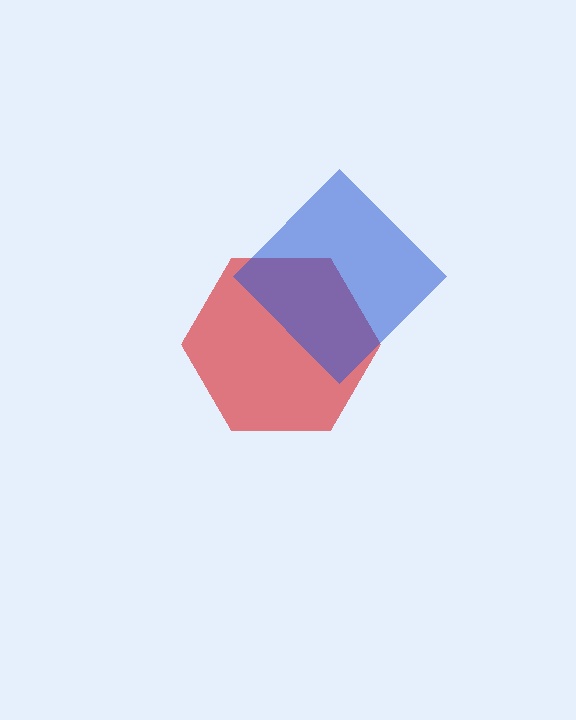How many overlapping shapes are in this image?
There are 2 overlapping shapes in the image.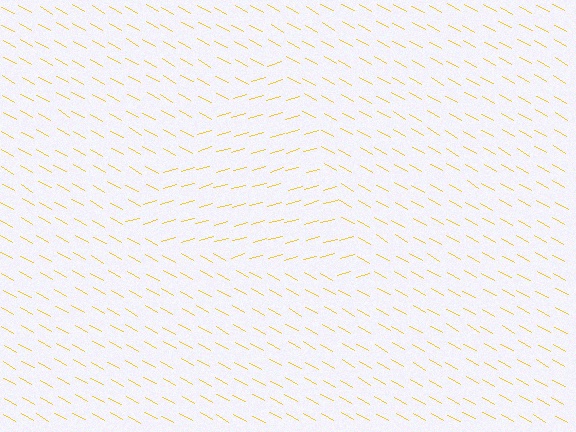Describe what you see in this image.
The image is filled with small yellow line segments. A triangle region in the image has lines oriented differently from the surrounding lines, creating a visible texture boundary.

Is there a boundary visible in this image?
Yes, there is a texture boundary formed by a change in line orientation.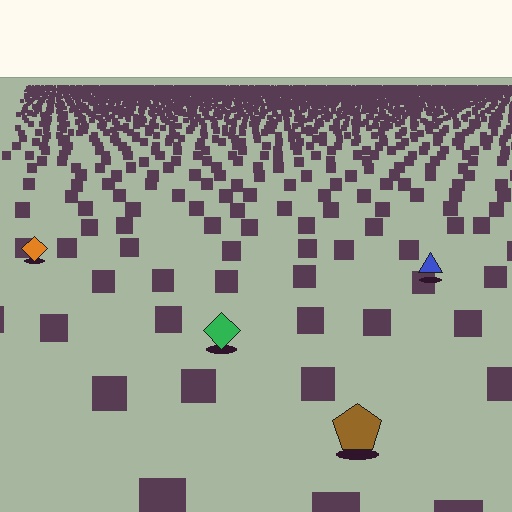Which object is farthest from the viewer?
The orange diamond is farthest from the viewer. It appears smaller and the ground texture around it is denser.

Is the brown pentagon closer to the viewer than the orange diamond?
Yes. The brown pentagon is closer — you can tell from the texture gradient: the ground texture is coarser near it.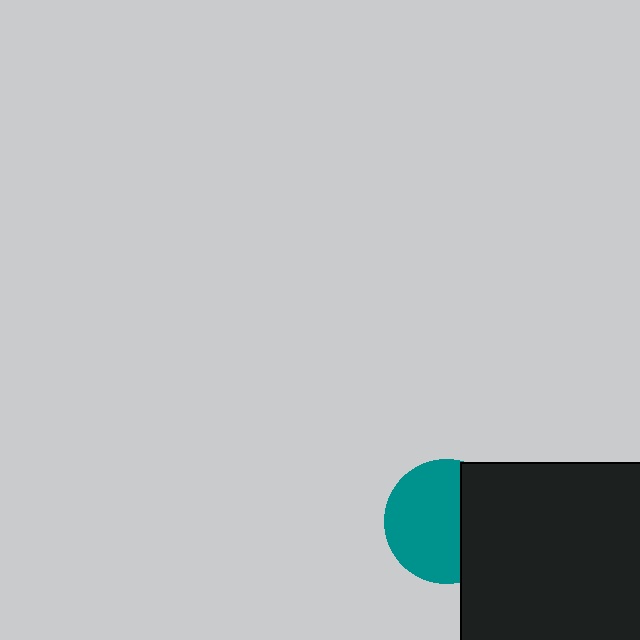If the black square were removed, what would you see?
You would see the complete teal circle.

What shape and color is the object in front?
The object in front is a black square.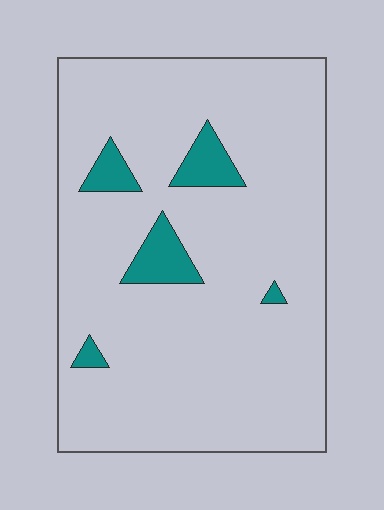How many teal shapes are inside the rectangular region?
5.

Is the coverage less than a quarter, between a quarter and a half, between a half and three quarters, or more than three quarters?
Less than a quarter.